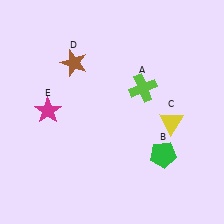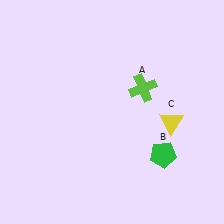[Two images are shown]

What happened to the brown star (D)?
The brown star (D) was removed in Image 2. It was in the top-left area of Image 1.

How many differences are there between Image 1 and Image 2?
There are 2 differences between the two images.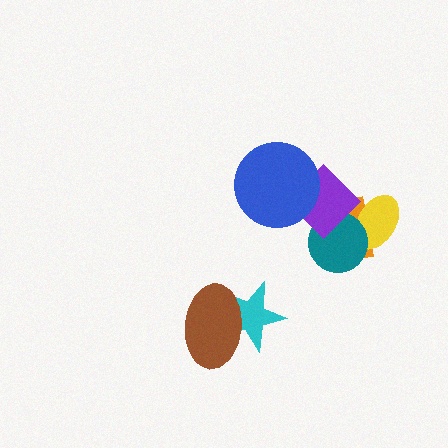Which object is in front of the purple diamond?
The blue circle is in front of the purple diamond.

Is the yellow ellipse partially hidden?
Yes, it is partially covered by another shape.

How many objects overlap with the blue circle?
1 object overlaps with the blue circle.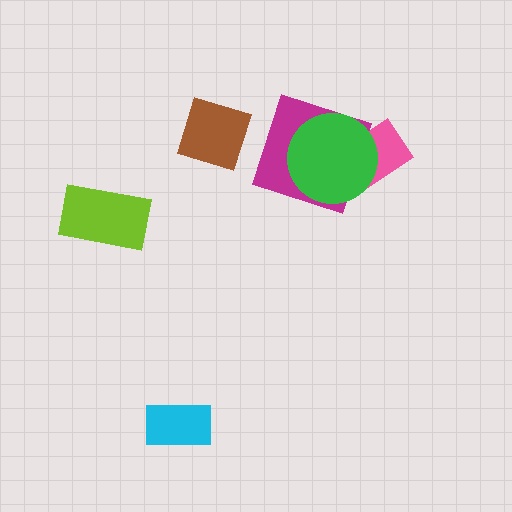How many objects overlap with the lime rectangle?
0 objects overlap with the lime rectangle.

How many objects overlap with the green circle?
2 objects overlap with the green circle.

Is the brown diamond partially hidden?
No, no other shape covers it.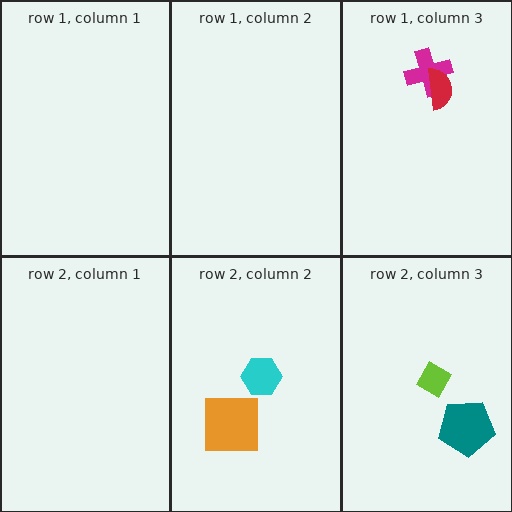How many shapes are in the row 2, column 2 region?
2.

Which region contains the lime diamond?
The row 2, column 3 region.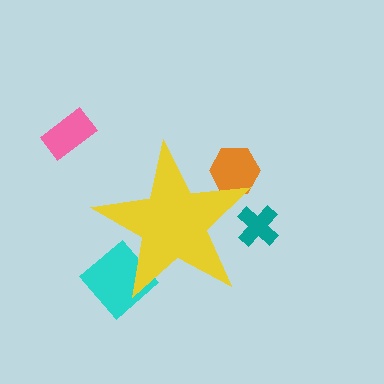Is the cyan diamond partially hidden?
Yes, the cyan diamond is partially hidden behind the yellow star.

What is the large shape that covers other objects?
A yellow star.